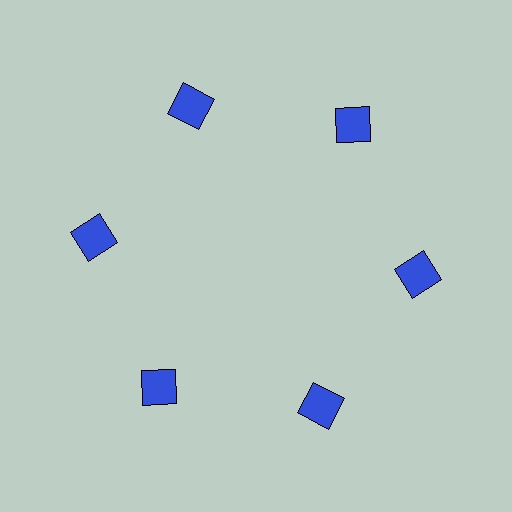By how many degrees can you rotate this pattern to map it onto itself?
The pattern maps onto itself every 60 degrees of rotation.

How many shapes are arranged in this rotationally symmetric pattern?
There are 6 shapes, arranged in 6 groups of 1.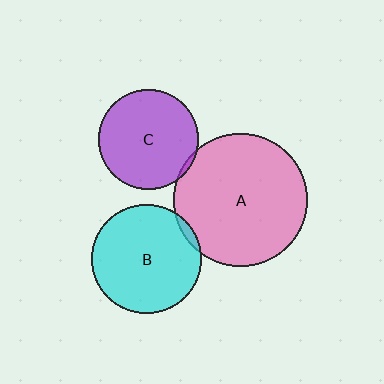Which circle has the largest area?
Circle A (pink).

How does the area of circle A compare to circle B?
Approximately 1.5 times.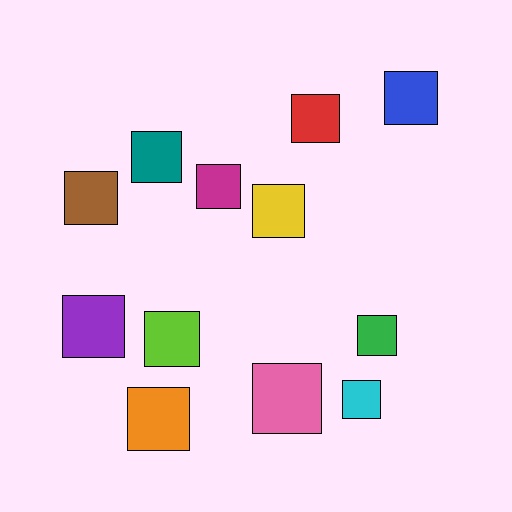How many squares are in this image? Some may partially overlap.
There are 12 squares.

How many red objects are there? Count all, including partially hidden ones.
There is 1 red object.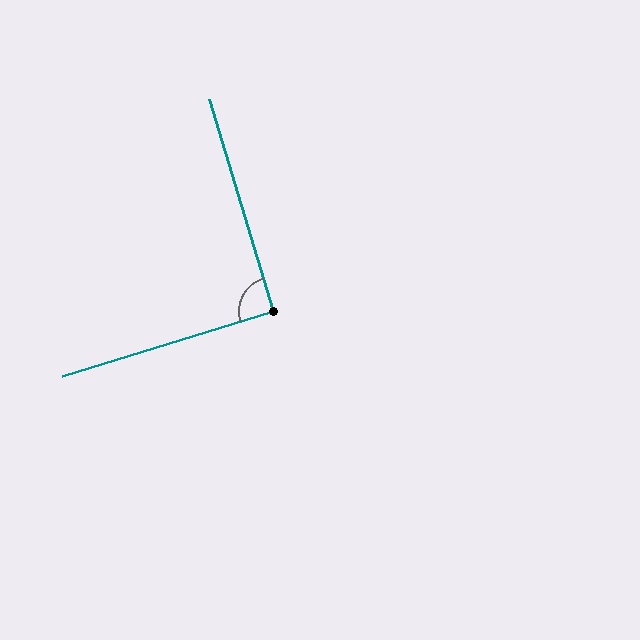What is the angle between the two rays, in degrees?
Approximately 90 degrees.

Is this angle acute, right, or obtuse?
It is approximately a right angle.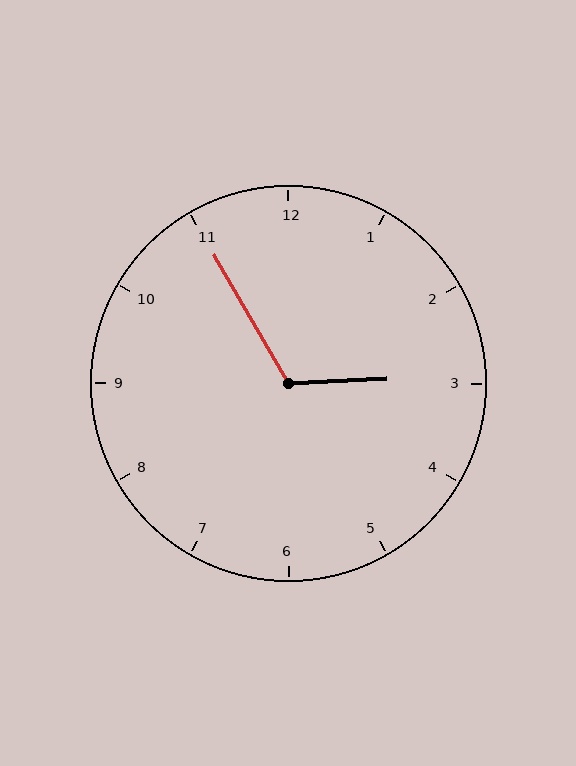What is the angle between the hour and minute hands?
Approximately 118 degrees.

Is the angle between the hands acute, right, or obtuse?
It is obtuse.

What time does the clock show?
2:55.